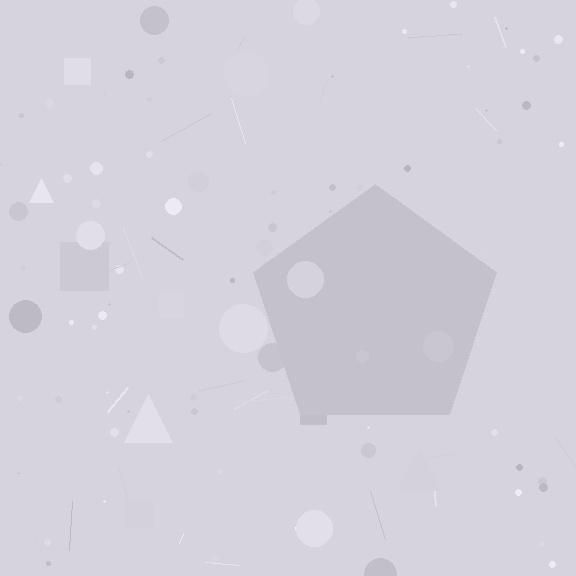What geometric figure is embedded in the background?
A pentagon is embedded in the background.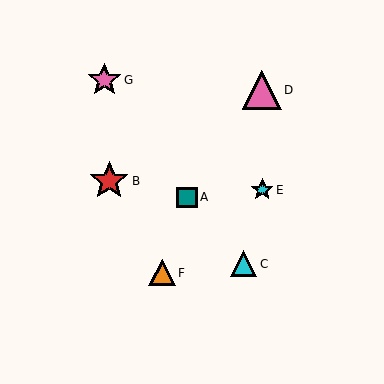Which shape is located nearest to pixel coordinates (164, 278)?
The orange triangle (labeled F) at (162, 273) is nearest to that location.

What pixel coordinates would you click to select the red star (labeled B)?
Click at (109, 181) to select the red star B.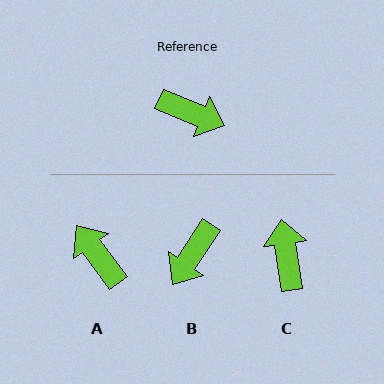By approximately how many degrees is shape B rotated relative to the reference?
Approximately 102 degrees clockwise.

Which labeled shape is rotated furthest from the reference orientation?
A, about 149 degrees away.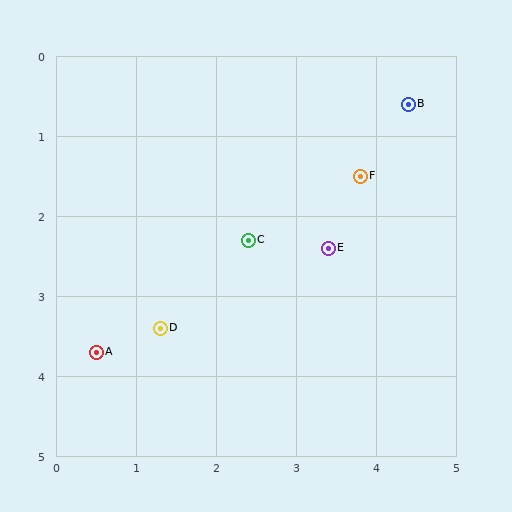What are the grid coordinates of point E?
Point E is at approximately (3.4, 2.4).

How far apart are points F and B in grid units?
Points F and B are about 1.1 grid units apart.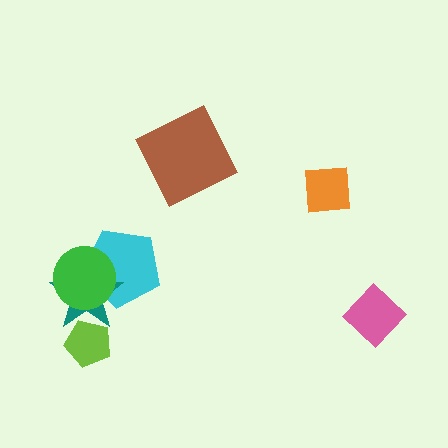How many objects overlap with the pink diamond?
0 objects overlap with the pink diamond.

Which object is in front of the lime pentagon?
The teal star is in front of the lime pentagon.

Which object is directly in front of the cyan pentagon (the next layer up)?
The teal star is directly in front of the cyan pentagon.